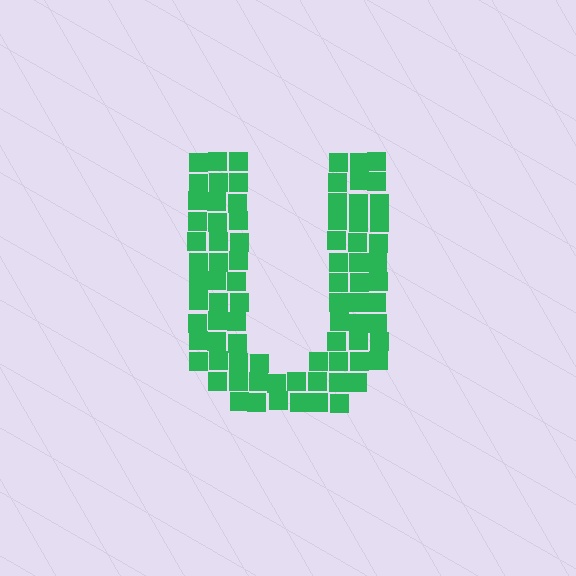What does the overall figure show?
The overall figure shows the letter U.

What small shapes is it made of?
It is made of small squares.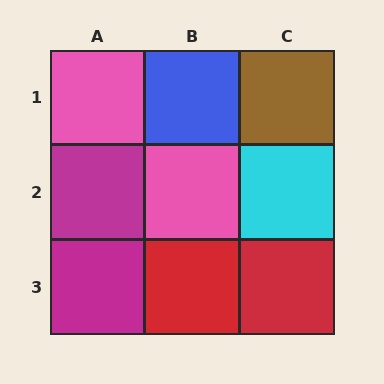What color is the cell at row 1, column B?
Blue.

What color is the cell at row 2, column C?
Cyan.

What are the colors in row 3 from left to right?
Magenta, red, red.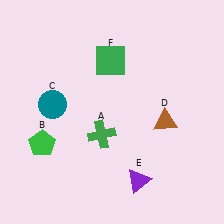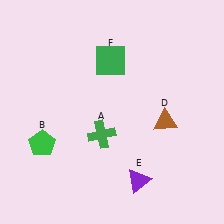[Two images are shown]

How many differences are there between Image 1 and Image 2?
There is 1 difference between the two images.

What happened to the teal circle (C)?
The teal circle (C) was removed in Image 2. It was in the top-left area of Image 1.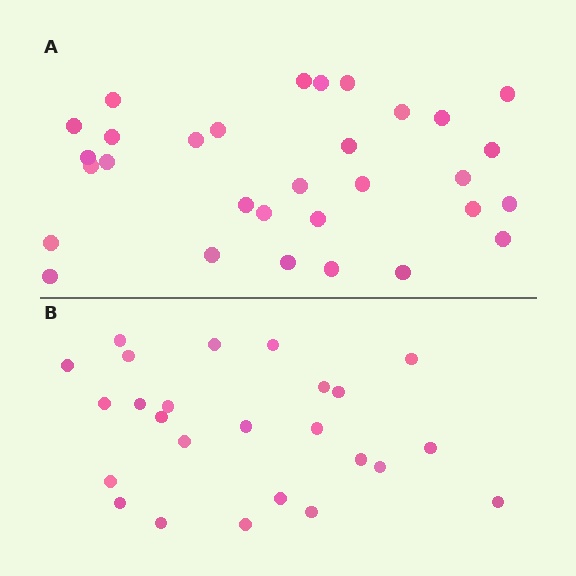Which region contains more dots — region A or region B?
Region A (the top region) has more dots.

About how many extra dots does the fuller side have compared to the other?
Region A has about 6 more dots than region B.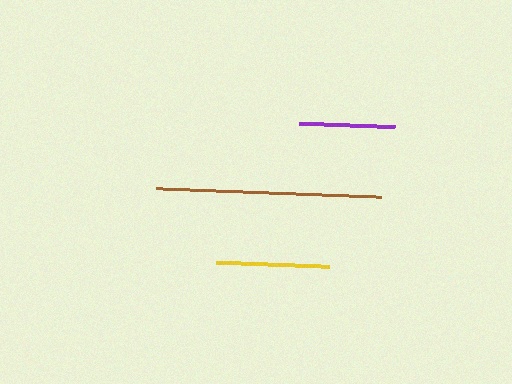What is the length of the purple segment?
The purple segment is approximately 96 pixels long.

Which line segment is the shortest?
The purple line is the shortest at approximately 96 pixels.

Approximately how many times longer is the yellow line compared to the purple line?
The yellow line is approximately 1.2 times the length of the purple line.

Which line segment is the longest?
The brown line is the longest at approximately 225 pixels.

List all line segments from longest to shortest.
From longest to shortest: brown, yellow, purple.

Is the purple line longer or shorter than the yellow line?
The yellow line is longer than the purple line.